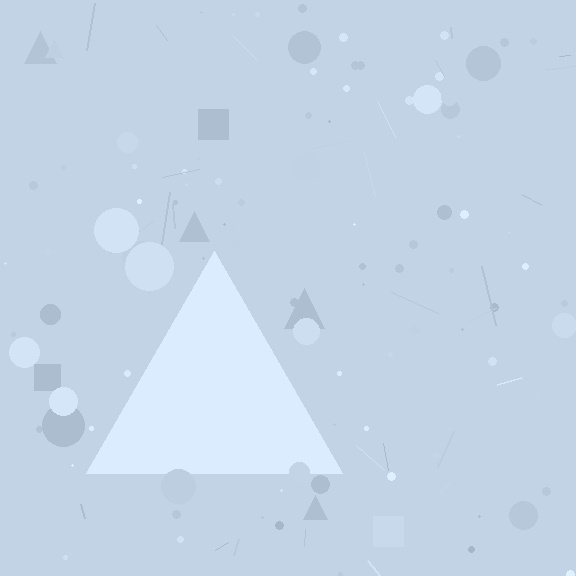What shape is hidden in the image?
A triangle is hidden in the image.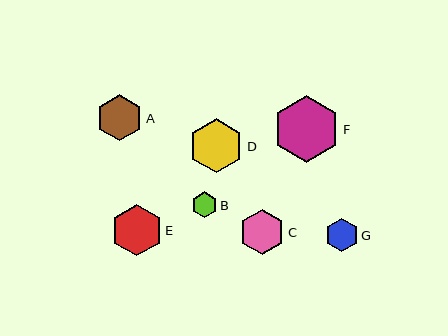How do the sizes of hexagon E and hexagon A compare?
Hexagon E and hexagon A are approximately the same size.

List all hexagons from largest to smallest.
From largest to smallest: F, D, E, A, C, G, B.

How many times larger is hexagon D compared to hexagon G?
Hexagon D is approximately 1.7 times the size of hexagon G.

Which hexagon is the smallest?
Hexagon B is the smallest with a size of approximately 25 pixels.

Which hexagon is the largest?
Hexagon F is the largest with a size of approximately 67 pixels.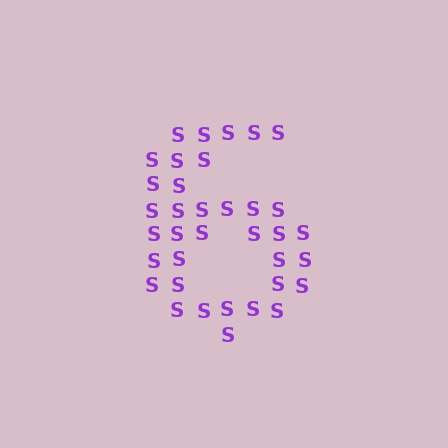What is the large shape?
The large shape is the digit 6.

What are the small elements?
The small elements are letter S's.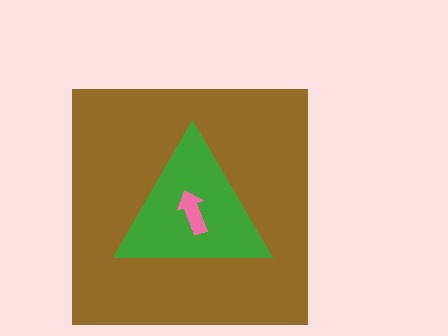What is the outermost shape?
The brown square.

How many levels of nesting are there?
3.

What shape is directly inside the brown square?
The green triangle.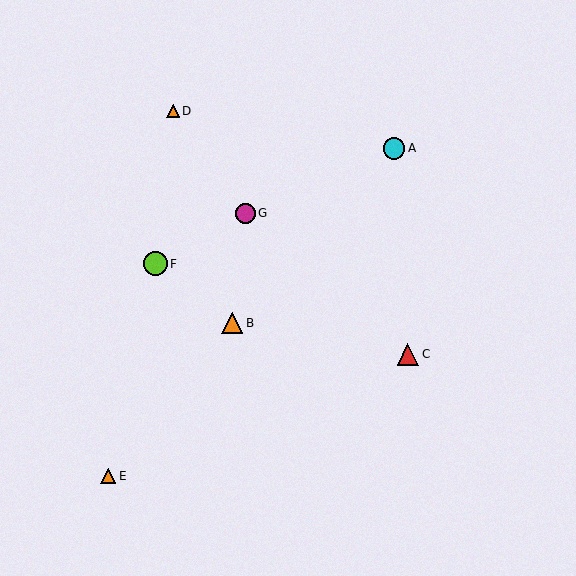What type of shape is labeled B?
Shape B is an orange triangle.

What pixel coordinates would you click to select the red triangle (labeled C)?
Click at (408, 354) to select the red triangle C.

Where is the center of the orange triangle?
The center of the orange triangle is at (108, 476).